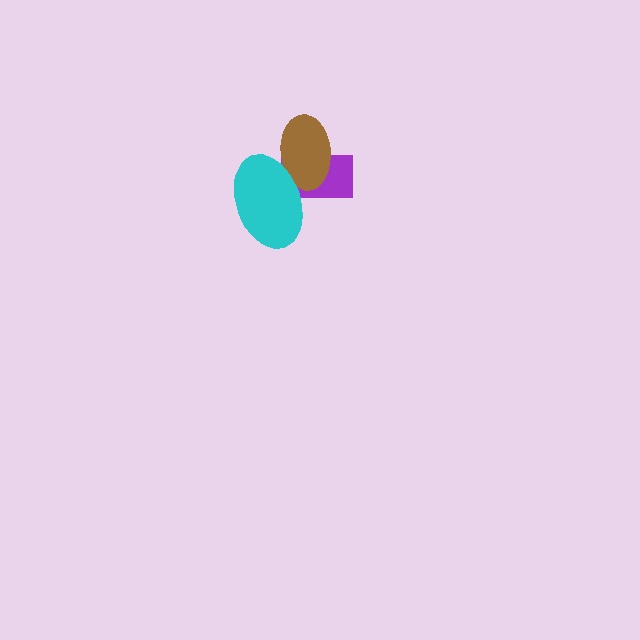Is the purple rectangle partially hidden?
Yes, it is partially covered by another shape.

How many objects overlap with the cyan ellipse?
2 objects overlap with the cyan ellipse.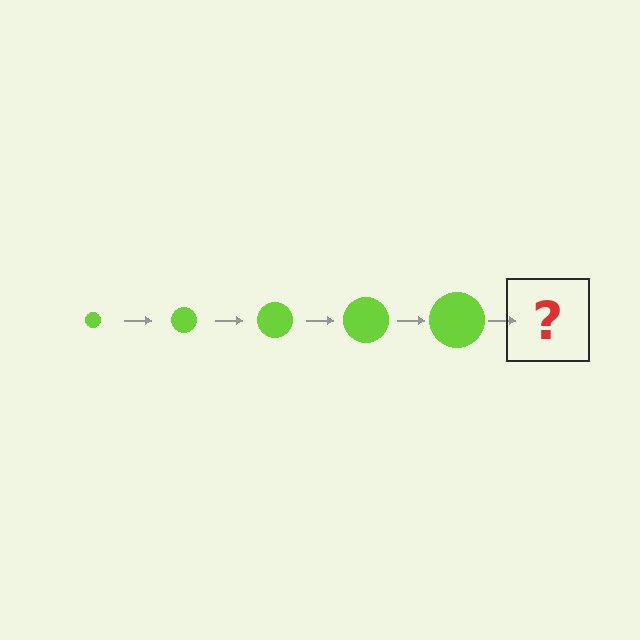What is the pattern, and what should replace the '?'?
The pattern is that the circle gets progressively larger each step. The '?' should be a lime circle, larger than the previous one.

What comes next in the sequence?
The next element should be a lime circle, larger than the previous one.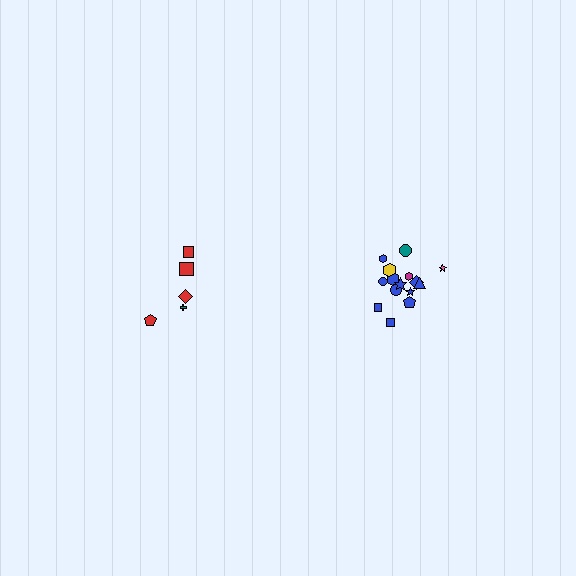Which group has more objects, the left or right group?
The right group.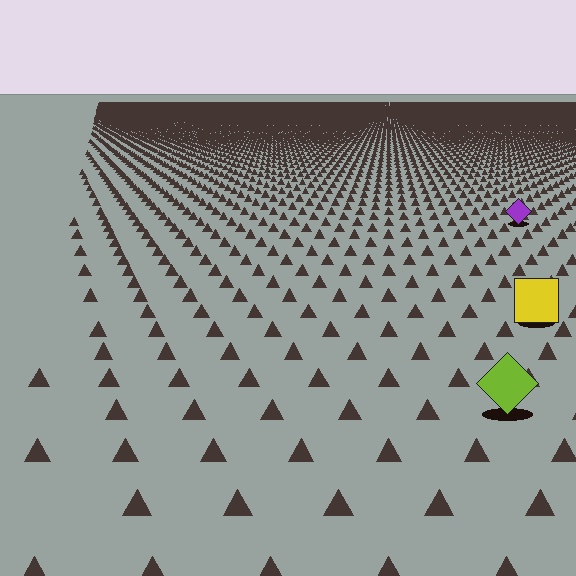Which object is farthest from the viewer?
The purple diamond is farthest from the viewer. It appears smaller and the ground texture around it is denser.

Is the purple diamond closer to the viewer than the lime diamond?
No. The lime diamond is closer — you can tell from the texture gradient: the ground texture is coarser near it.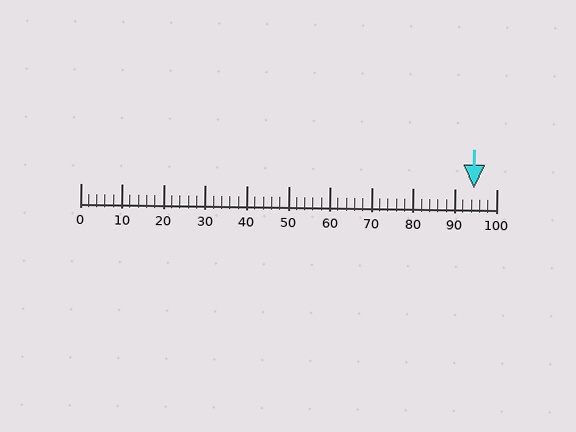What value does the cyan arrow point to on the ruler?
The cyan arrow points to approximately 95.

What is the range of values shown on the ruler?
The ruler shows values from 0 to 100.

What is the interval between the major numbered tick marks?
The major tick marks are spaced 10 units apart.